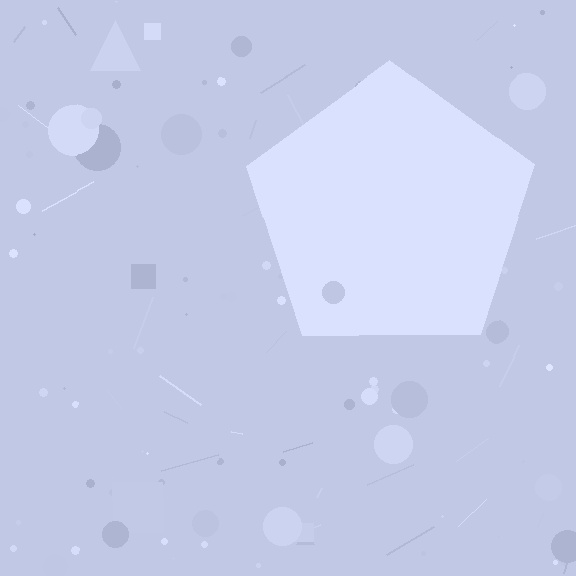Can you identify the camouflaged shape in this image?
The camouflaged shape is a pentagon.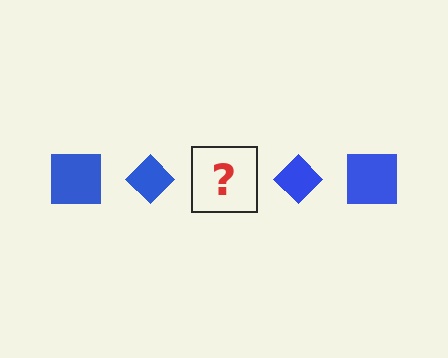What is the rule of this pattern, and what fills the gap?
The rule is that the pattern cycles through square, diamond shapes in blue. The gap should be filled with a blue square.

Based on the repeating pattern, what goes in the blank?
The blank should be a blue square.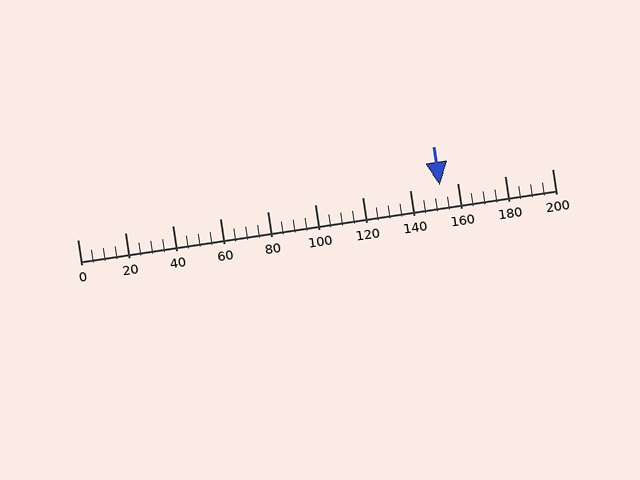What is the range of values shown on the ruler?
The ruler shows values from 0 to 200.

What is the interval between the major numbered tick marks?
The major tick marks are spaced 20 units apart.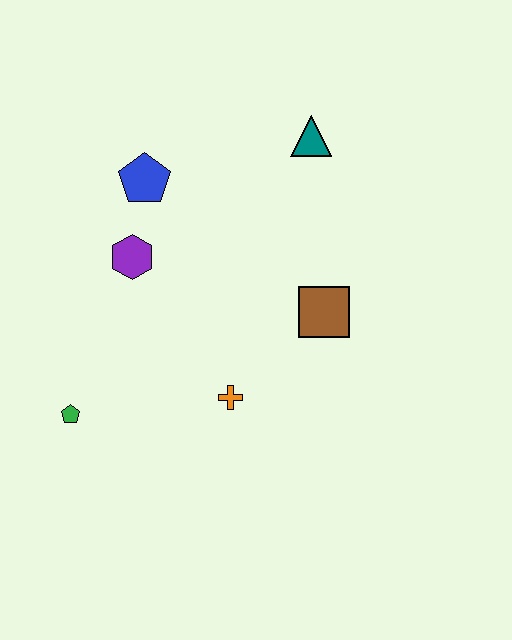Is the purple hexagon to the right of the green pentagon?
Yes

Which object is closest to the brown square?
The orange cross is closest to the brown square.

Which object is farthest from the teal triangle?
The green pentagon is farthest from the teal triangle.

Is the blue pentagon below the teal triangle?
Yes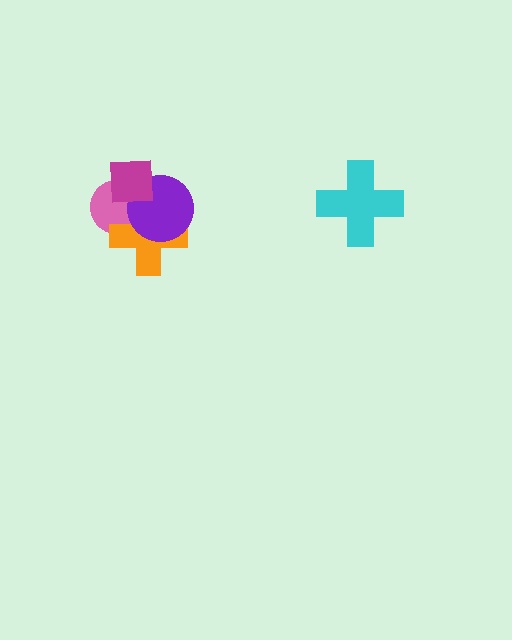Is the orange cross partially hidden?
Yes, it is partially covered by another shape.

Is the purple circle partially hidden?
Yes, it is partially covered by another shape.